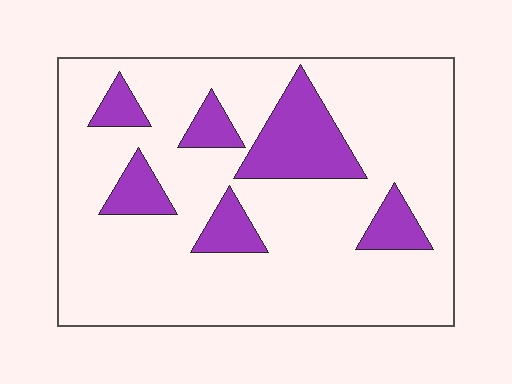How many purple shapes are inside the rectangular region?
6.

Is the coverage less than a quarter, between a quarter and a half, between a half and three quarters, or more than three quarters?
Less than a quarter.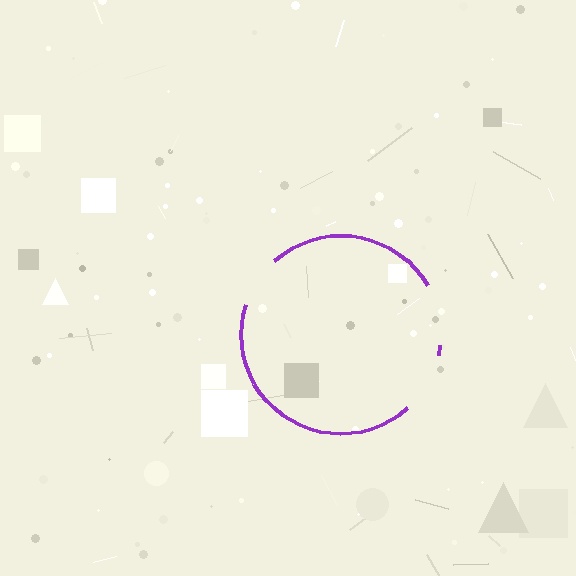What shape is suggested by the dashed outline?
The dashed outline suggests a circle.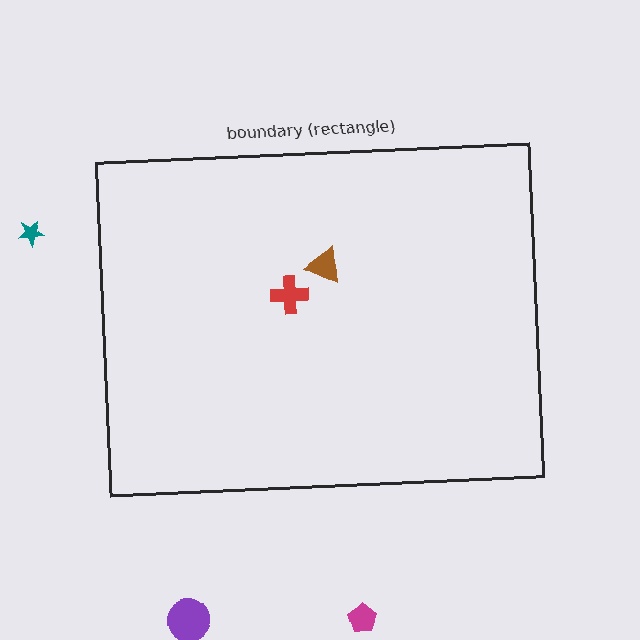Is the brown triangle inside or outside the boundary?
Inside.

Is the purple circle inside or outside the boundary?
Outside.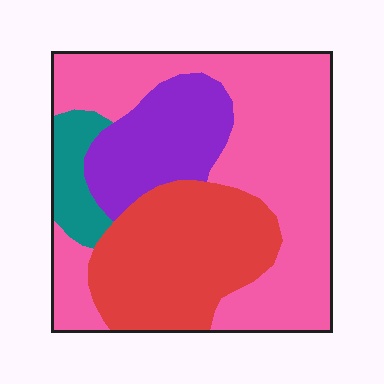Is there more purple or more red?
Red.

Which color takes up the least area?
Teal, at roughly 5%.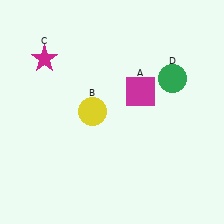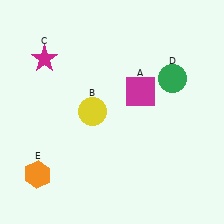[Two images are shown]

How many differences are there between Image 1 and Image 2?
There is 1 difference between the two images.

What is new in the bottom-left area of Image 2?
An orange hexagon (E) was added in the bottom-left area of Image 2.